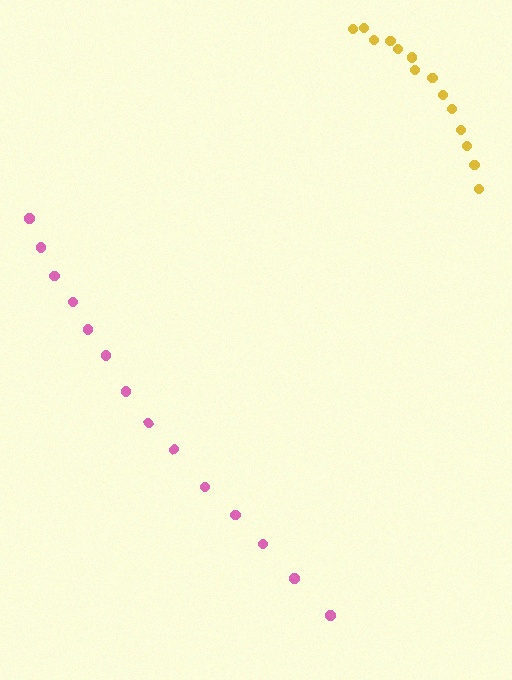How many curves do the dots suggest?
There are 2 distinct paths.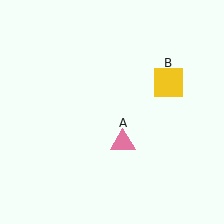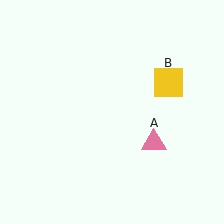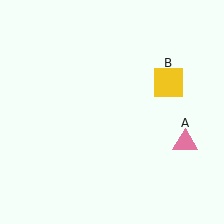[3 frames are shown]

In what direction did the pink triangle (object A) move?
The pink triangle (object A) moved right.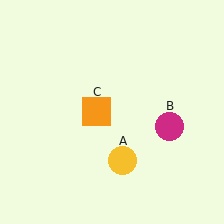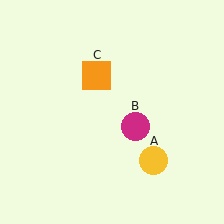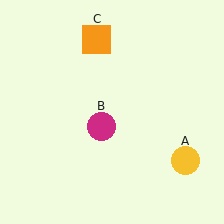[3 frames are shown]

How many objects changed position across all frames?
3 objects changed position: yellow circle (object A), magenta circle (object B), orange square (object C).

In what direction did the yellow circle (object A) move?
The yellow circle (object A) moved right.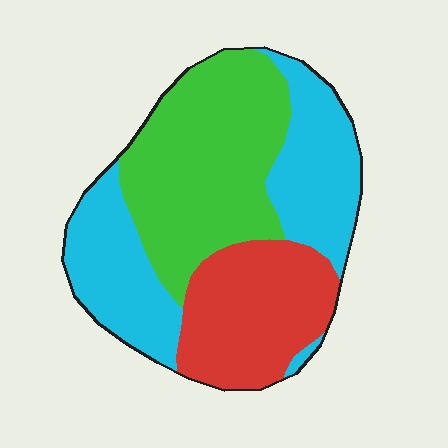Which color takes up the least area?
Red, at roughly 25%.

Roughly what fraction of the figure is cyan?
Cyan covers around 35% of the figure.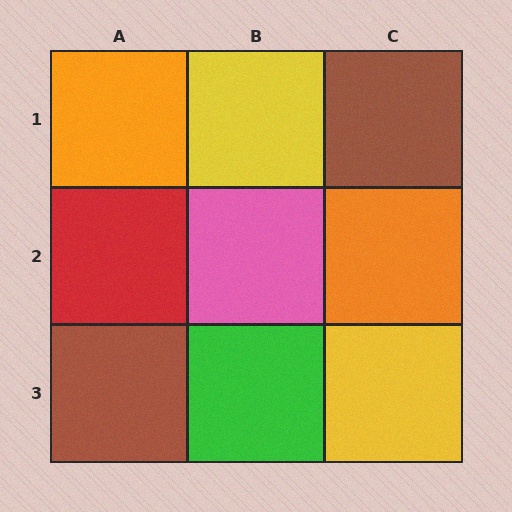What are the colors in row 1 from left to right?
Orange, yellow, brown.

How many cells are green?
1 cell is green.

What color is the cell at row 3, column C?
Yellow.